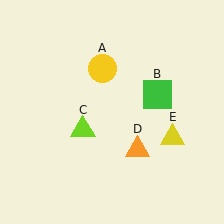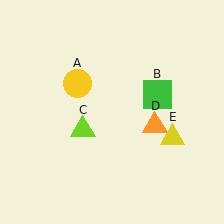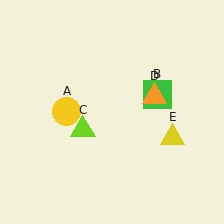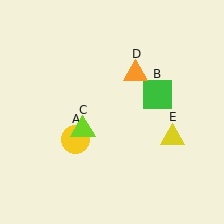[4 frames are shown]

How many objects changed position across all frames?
2 objects changed position: yellow circle (object A), orange triangle (object D).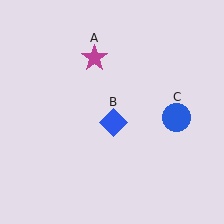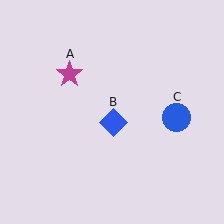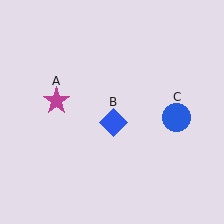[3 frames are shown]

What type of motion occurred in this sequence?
The magenta star (object A) rotated counterclockwise around the center of the scene.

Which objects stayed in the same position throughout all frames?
Blue diamond (object B) and blue circle (object C) remained stationary.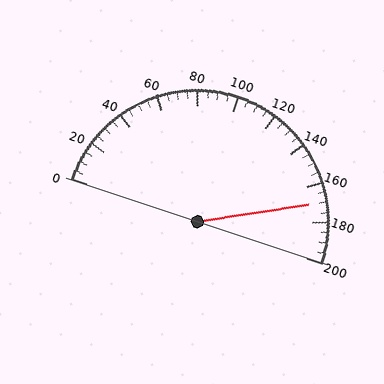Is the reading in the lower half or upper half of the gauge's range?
The reading is in the upper half of the range (0 to 200).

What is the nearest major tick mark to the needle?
The nearest major tick mark is 160.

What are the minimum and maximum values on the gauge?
The gauge ranges from 0 to 200.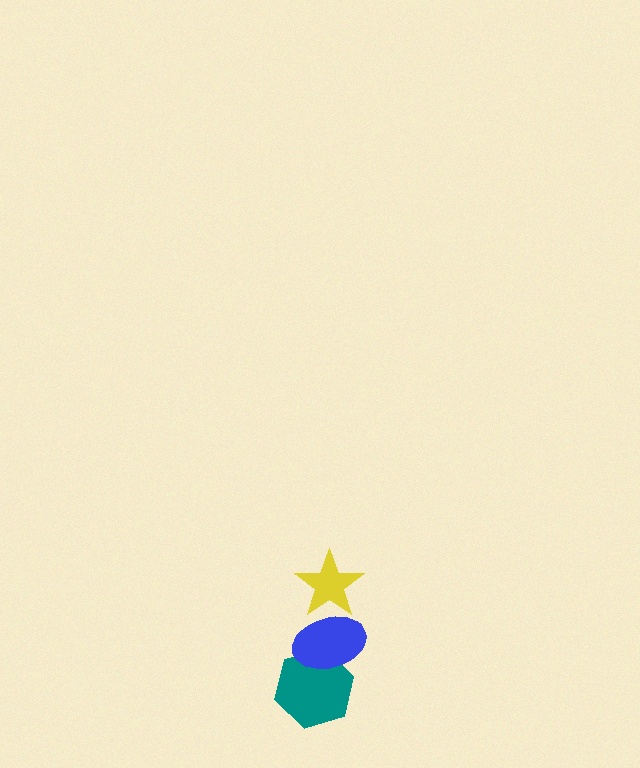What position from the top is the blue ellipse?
The blue ellipse is 2nd from the top.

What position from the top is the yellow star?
The yellow star is 1st from the top.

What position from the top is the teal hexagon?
The teal hexagon is 3rd from the top.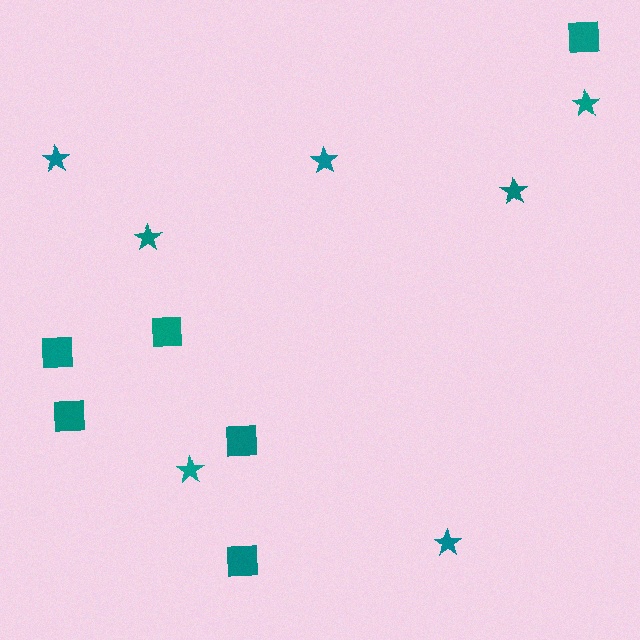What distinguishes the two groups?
There are 2 groups: one group of squares (6) and one group of stars (7).